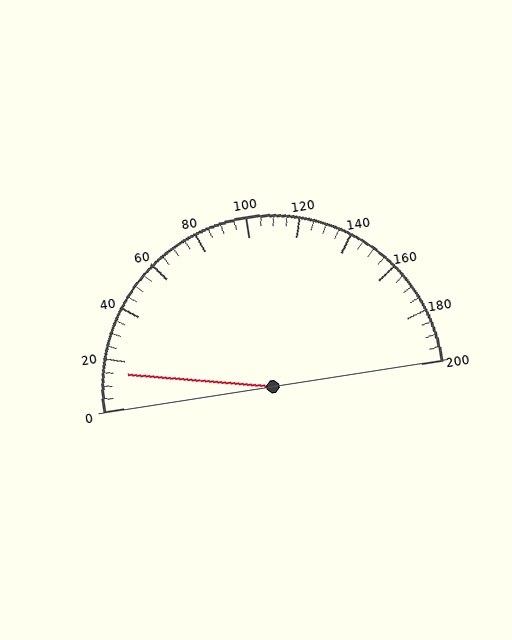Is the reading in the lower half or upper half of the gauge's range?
The reading is in the lower half of the range (0 to 200).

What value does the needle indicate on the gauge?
The needle indicates approximately 15.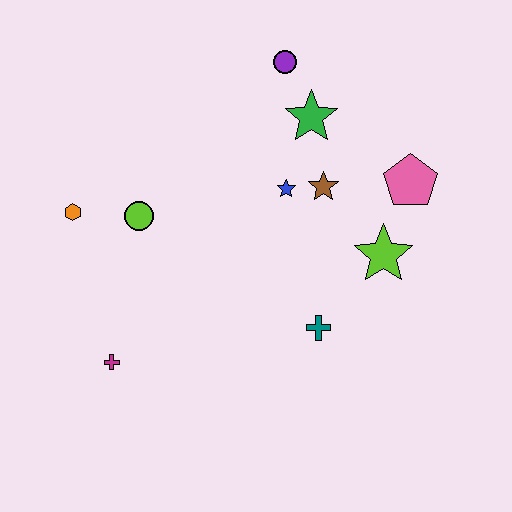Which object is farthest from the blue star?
The magenta cross is farthest from the blue star.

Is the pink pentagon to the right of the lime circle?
Yes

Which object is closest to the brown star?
The blue star is closest to the brown star.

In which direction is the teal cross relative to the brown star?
The teal cross is below the brown star.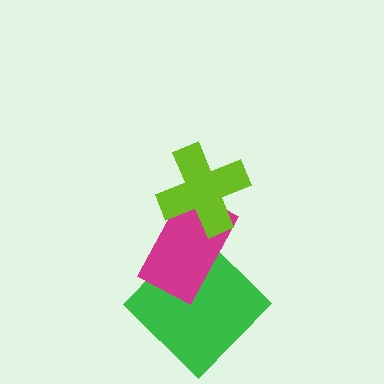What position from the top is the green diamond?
The green diamond is 3rd from the top.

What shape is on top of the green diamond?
The magenta rectangle is on top of the green diamond.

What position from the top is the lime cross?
The lime cross is 1st from the top.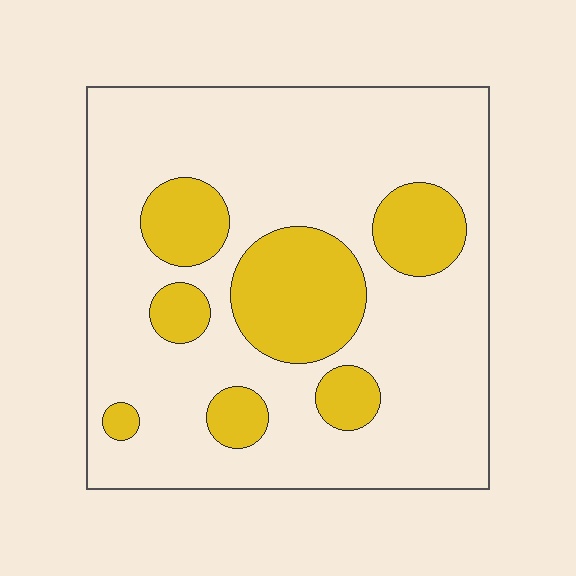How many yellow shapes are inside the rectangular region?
7.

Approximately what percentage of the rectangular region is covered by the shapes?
Approximately 25%.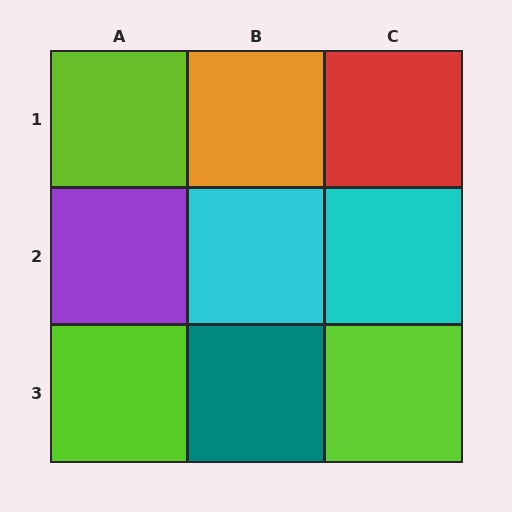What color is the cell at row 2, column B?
Cyan.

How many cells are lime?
3 cells are lime.